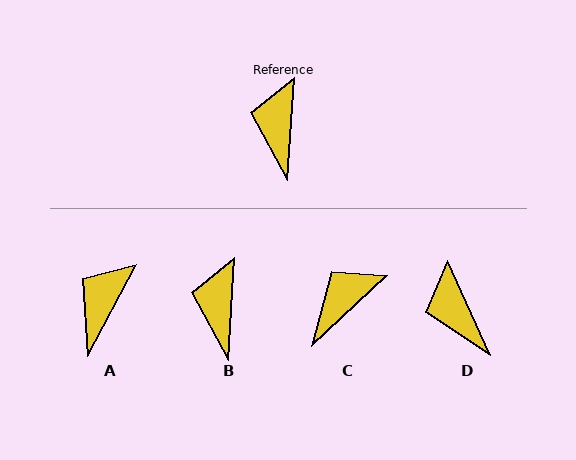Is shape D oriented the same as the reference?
No, it is off by about 28 degrees.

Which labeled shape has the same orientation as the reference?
B.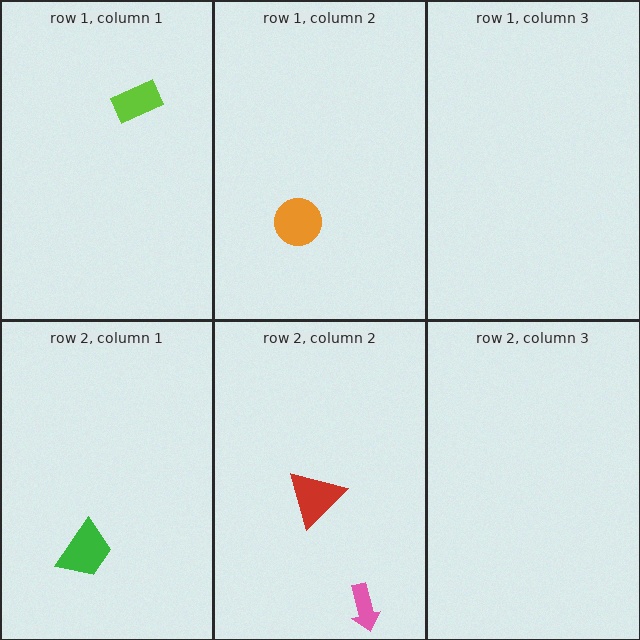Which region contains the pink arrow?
The row 2, column 2 region.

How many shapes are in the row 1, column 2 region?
1.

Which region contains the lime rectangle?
The row 1, column 1 region.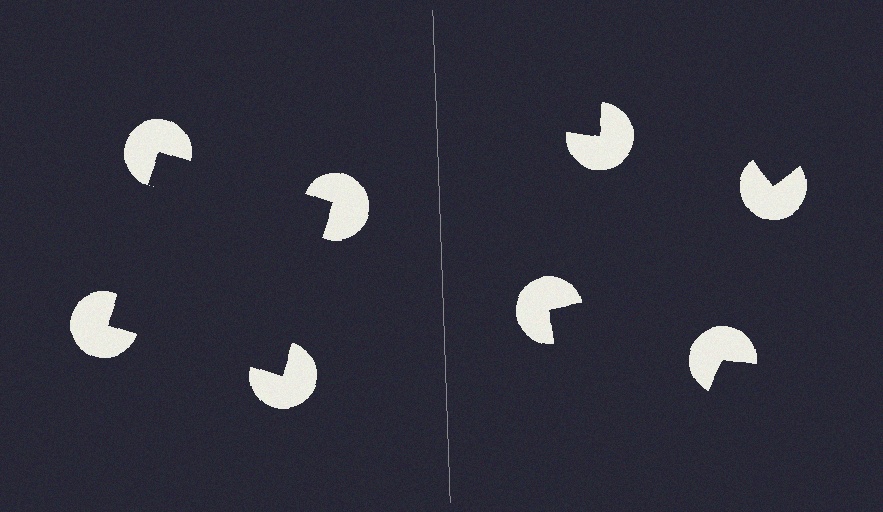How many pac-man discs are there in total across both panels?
8 — 4 on each side.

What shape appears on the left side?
An illusory square.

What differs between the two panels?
The pac-man discs are positioned identically on both sides; only the wedge orientations differ. On the left they align to a square; on the right they are misaligned.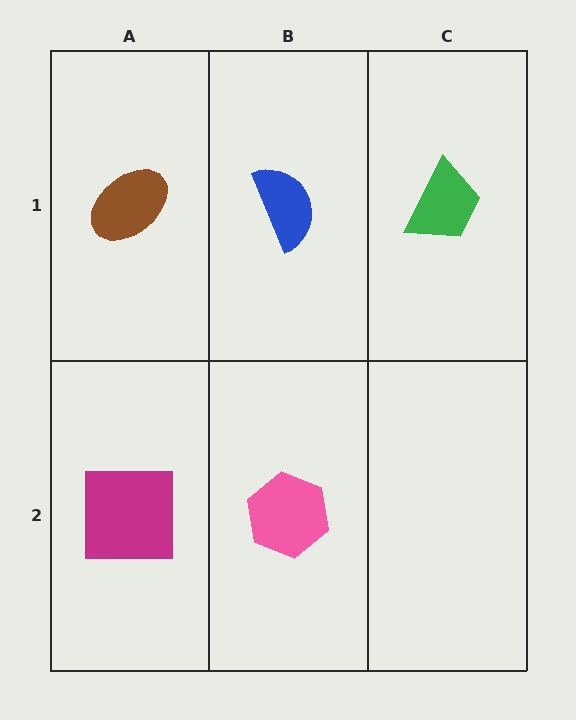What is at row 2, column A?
A magenta square.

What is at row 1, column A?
A brown ellipse.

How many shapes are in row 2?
2 shapes.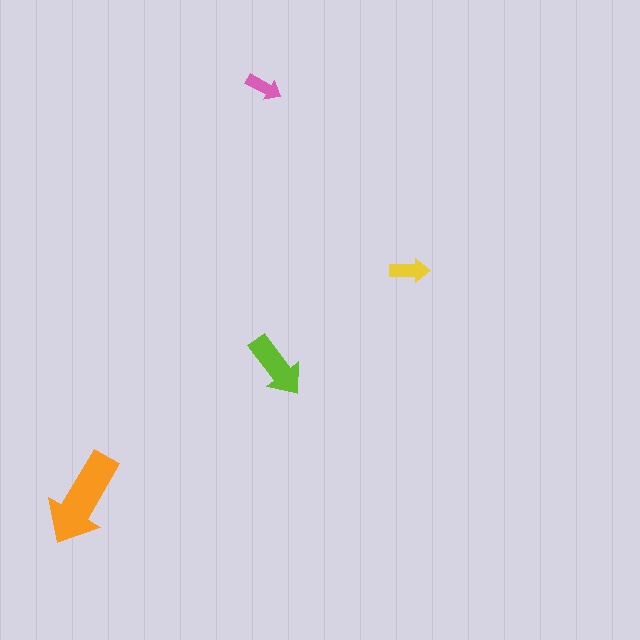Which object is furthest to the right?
The yellow arrow is rightmost.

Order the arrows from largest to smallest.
the orange one, the lime one, the yellow one, the pink one.